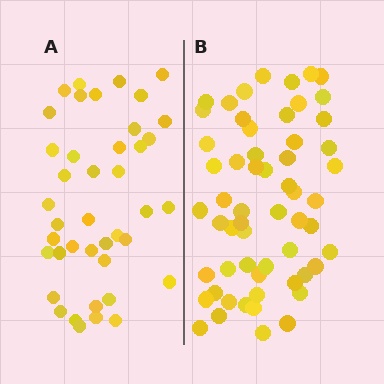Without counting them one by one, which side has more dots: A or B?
Region B (the right region) has more dots.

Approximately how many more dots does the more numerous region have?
Region B has approximately 15 more dots than region A.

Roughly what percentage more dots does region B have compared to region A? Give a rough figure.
About 40% more.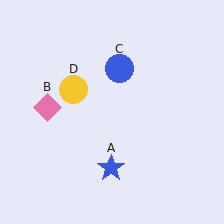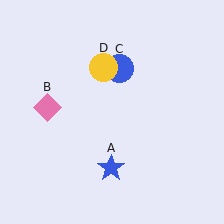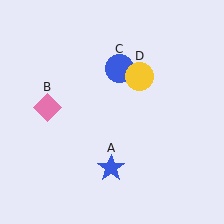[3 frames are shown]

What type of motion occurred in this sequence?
The yellow circle (object D) rotated clockwise around the center of the scene.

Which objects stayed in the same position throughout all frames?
Blue star (object A) and pink diamond (object B) and blue circle (object C) remained stationary.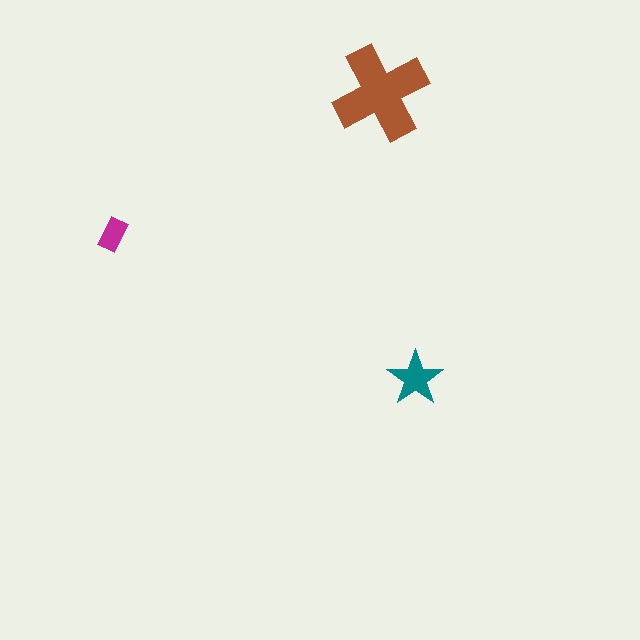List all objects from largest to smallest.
The brown cross, the teal star, the magenta rectangle.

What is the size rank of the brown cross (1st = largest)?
1st.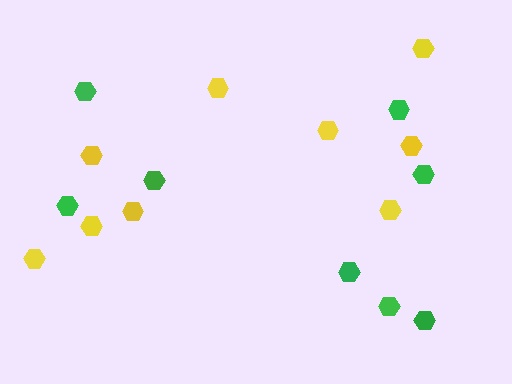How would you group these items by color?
There are 2 groups: one group of green hexagons (8) and one group of yellow hexagons (9).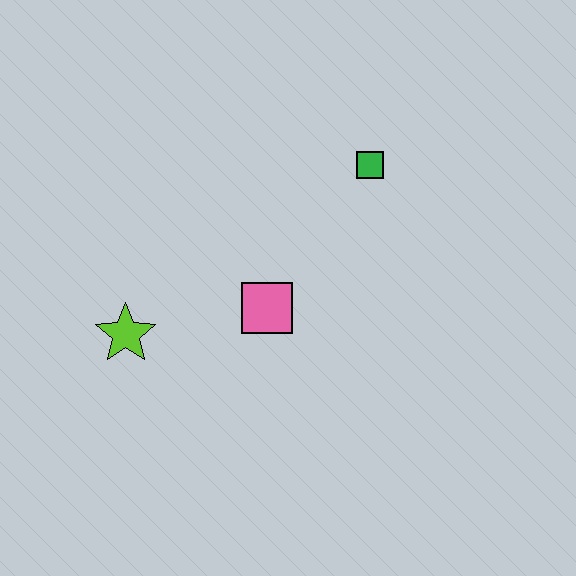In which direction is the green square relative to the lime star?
The green square is to the right of the lime star.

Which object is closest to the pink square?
The lime star is closest to the pink square.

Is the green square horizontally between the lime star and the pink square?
No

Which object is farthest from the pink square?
The green square is farthest from the pink square.